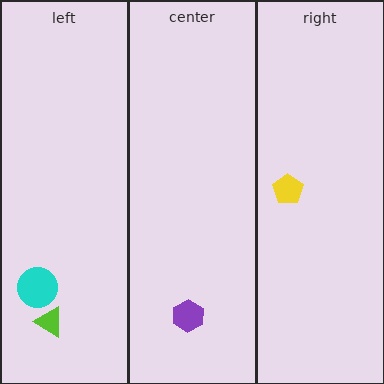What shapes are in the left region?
The lime triangle, the cyan circle.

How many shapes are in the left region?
2.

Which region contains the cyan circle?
The left region.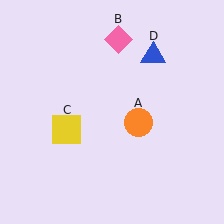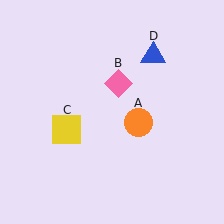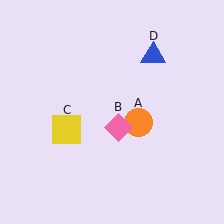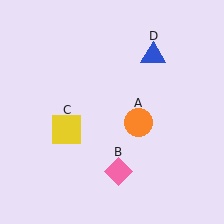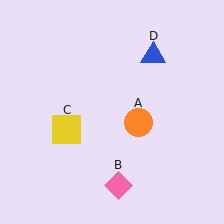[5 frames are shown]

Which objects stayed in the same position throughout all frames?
Orange circle (object A) and yellow square (object C) and blue triangle (object D) remained stationary.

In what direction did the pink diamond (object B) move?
The pink diamond (object B) moved down.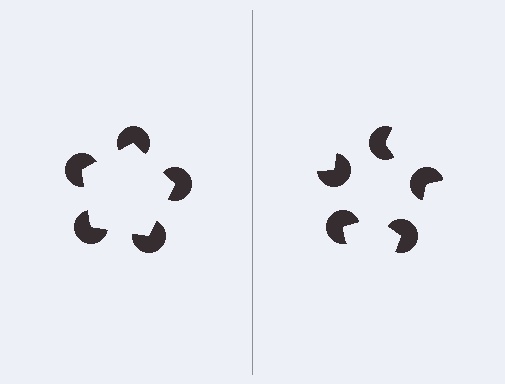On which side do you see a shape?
An illusory pentagon appears on the left side. On the right side the wedge cuts are rotated, so no coherent shape forms.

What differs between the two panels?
The pac-man discs are positioned identically on both sides; only the wedge orientations differ. On the left they align to a pentagon; on the right they are misaligned.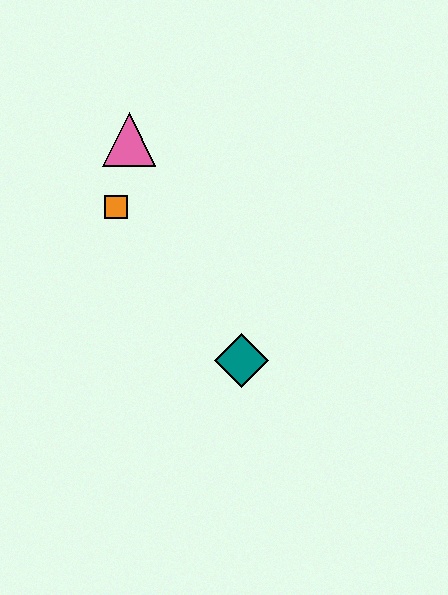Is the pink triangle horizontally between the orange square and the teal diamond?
Yes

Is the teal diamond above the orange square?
No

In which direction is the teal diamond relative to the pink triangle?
The teal diamond is below the pink triangle.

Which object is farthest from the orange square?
The teal diamond is farthest from the orange square.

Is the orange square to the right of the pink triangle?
No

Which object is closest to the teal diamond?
The orange square is closest to the teal diamond.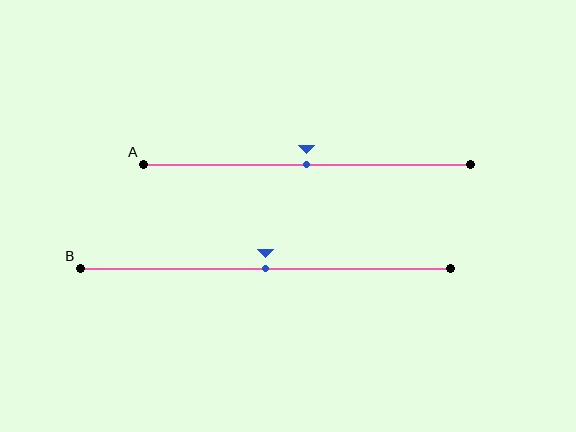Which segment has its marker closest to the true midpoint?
Segment A has its marker closest to the true midpoint.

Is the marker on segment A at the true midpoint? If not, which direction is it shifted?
Yes, the marker on segment A is at the true midpoint.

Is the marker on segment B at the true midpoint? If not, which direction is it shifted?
Yes, the marker on segment B is at the true midpoint.